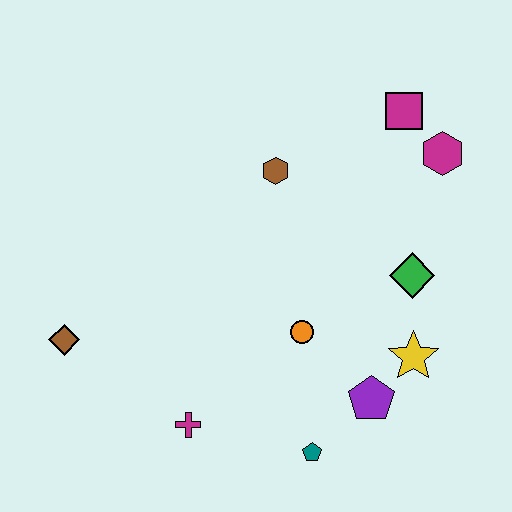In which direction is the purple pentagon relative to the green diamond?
The purple pentagon is below the green diamond.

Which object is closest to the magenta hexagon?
The magenta square is closest to the magenta hexagon.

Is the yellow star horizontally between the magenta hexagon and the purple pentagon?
Yes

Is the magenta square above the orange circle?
Yes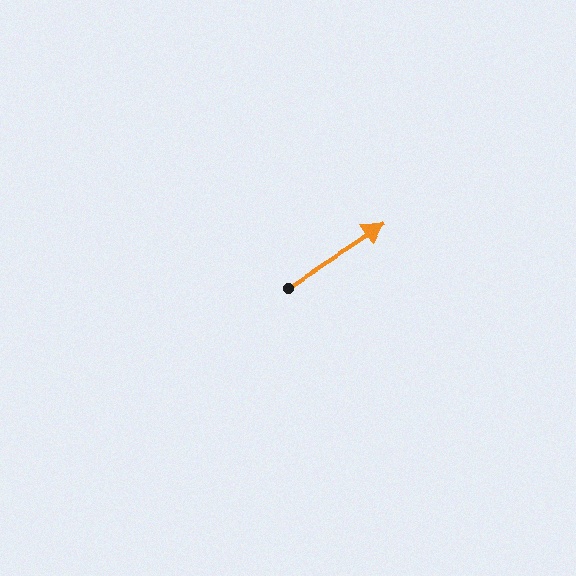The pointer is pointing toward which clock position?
Roughly 2 o'clock.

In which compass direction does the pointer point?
Northeast.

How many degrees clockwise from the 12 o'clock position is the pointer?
Approximately 57 degrees.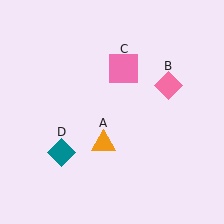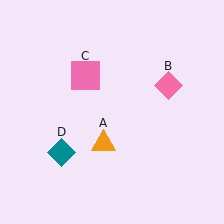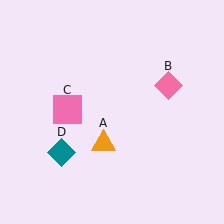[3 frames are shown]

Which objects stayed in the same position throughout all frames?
Orange triangle (object A) and pink diamond (object B) and teal diamond (object D) remained stationary.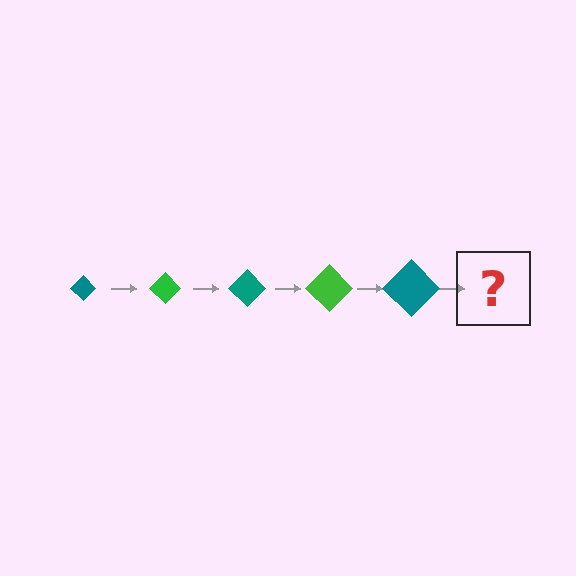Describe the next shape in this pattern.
It should be a green diamond, larger than the previous one.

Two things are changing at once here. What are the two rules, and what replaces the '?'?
The two rules are that the diamond grows larger each step and the color cycles through teal and green. The '?' should be a green diamond, larger than the previous one.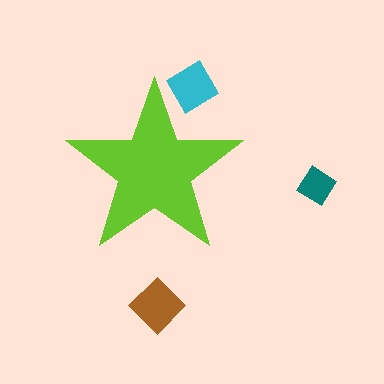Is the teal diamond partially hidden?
No, the teal diamond is fully visible.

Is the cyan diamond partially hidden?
Yes, the cyan diamond is partially hidden behind the lime star.